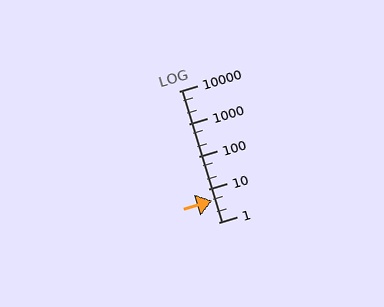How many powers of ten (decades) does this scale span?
The scale spans 4 decades, from 1 to 10000.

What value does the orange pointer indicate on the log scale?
The pointer indicates approximately 4.4.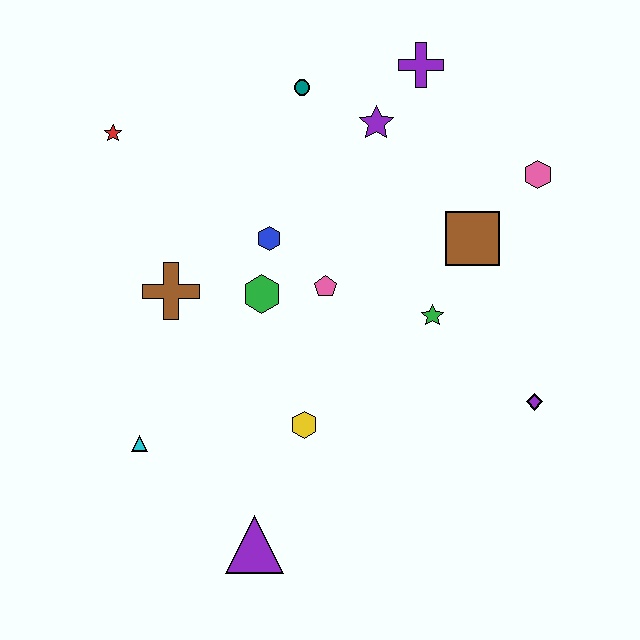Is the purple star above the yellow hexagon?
Yes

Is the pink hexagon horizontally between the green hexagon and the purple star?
No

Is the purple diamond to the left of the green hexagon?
No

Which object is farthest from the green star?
The red star is farthest from the green star.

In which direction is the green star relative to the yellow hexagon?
The green star is to the right of the yellow hexagon.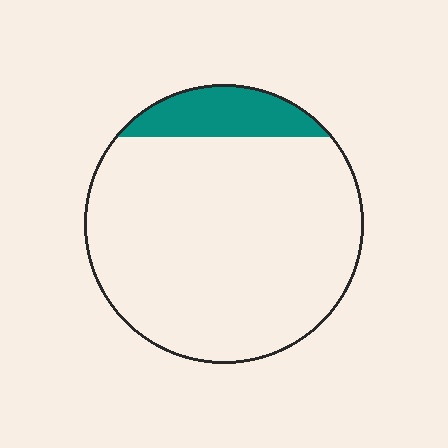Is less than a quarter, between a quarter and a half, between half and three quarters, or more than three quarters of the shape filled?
Less than a quarter.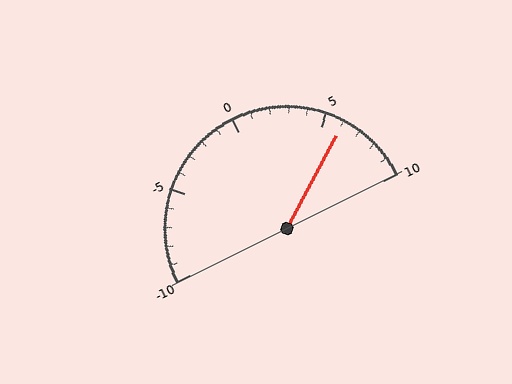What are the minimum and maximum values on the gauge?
The gauge ranges from -10 to 10.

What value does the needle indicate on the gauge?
The needle indicates approximately 6.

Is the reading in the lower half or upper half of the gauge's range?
The reading is in the upper half of the range (-10 to 10).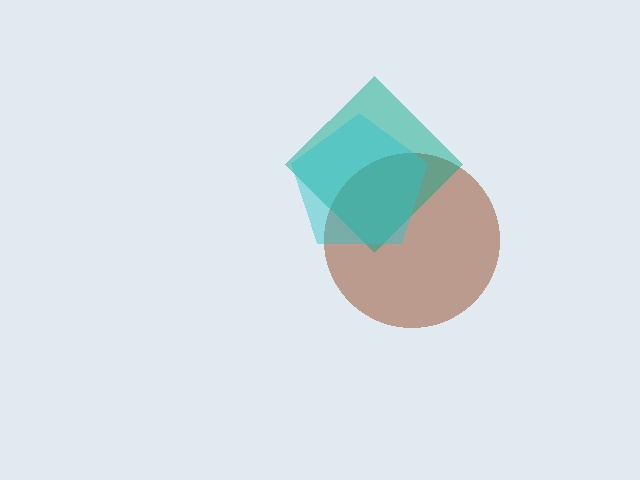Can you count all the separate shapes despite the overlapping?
Yes, there are 3 separate shapes.